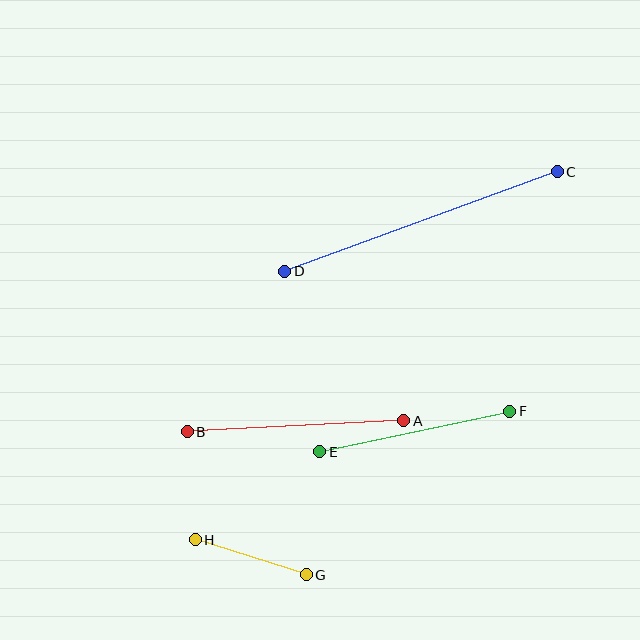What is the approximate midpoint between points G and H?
The midpoint is at approximately (251, 557) pixels.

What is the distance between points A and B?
The distance is approximately 217 pixels.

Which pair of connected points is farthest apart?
Points C and D are farthest apart.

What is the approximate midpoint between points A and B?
The midpoint is at approximately (296, 426) pixels.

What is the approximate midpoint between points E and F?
The midpoint is at approximately (415, 432) pixels.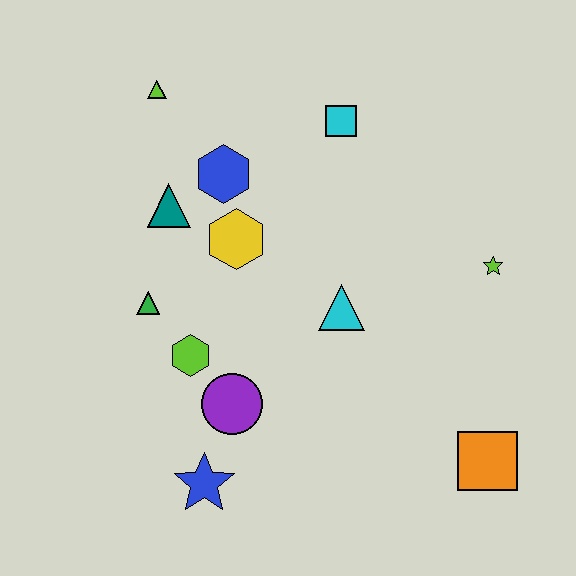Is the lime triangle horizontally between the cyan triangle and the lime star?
No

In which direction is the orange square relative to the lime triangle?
The orange square is below the lime triangle.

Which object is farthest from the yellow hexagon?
The orange square is farthest from the yellow hexagon.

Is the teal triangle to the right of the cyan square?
No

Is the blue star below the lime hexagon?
Yes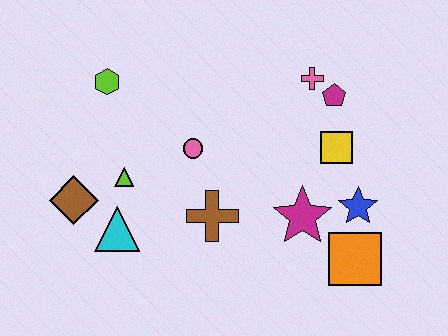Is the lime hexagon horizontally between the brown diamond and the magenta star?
Yes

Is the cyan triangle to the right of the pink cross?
No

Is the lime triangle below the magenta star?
No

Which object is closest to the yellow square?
The magenta pentagon is closest to the yellow square.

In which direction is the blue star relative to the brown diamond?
The blue star is to the right of the brown diamond.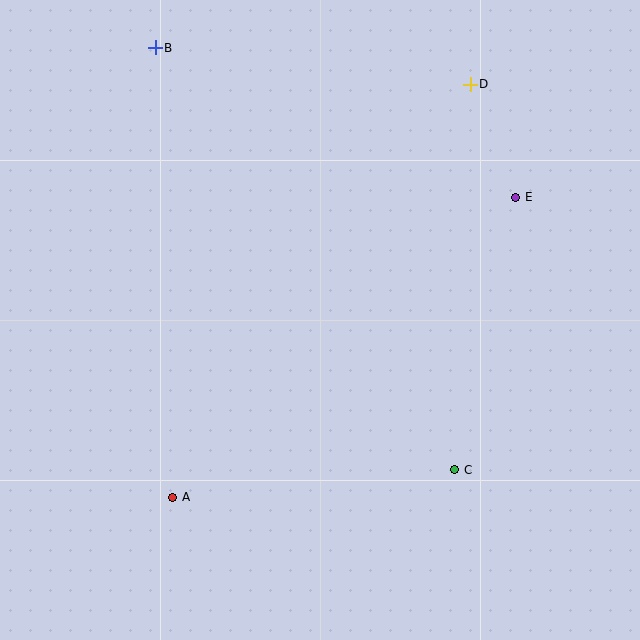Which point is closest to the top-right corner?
Point D is closest to the top-right corner.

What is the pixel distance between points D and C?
The distance between D and C is 386 pixels.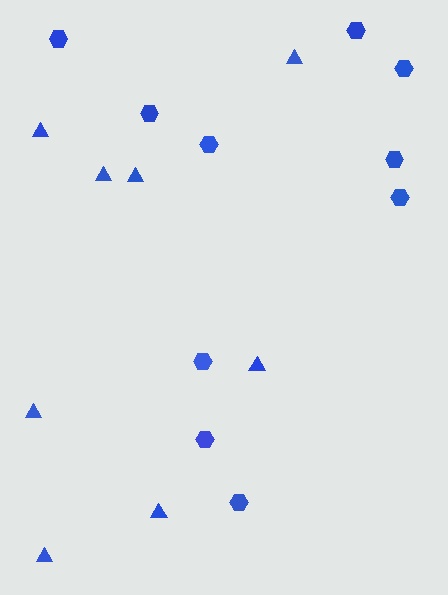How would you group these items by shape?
There are 2 groups: one group of triangles (8) and one group of hexagons (10).